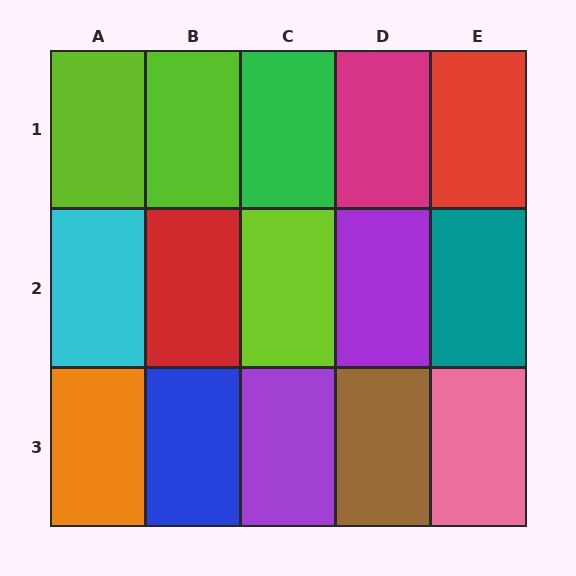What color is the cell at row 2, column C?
Lime.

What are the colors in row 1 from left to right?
Lime, lime, green, magenta, red.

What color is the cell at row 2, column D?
Purple.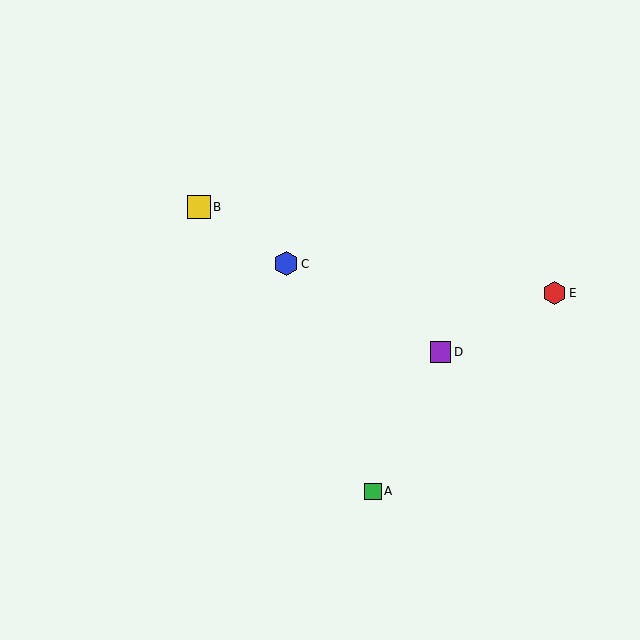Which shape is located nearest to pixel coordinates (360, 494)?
The green square (labeled A) at (373, 492) is nearest to that location.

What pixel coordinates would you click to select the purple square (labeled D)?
Click at (441, 352) to select the purple square D.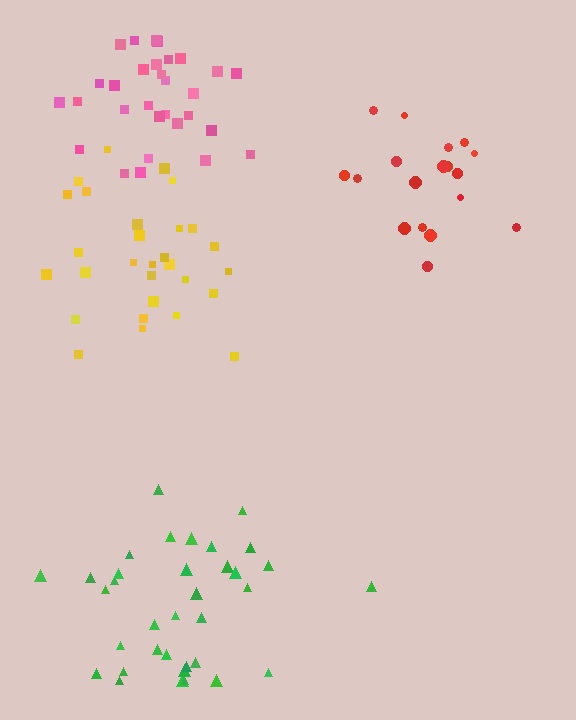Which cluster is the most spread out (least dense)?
Green.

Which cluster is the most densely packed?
Pink.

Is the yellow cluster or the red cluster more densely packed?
Yellow.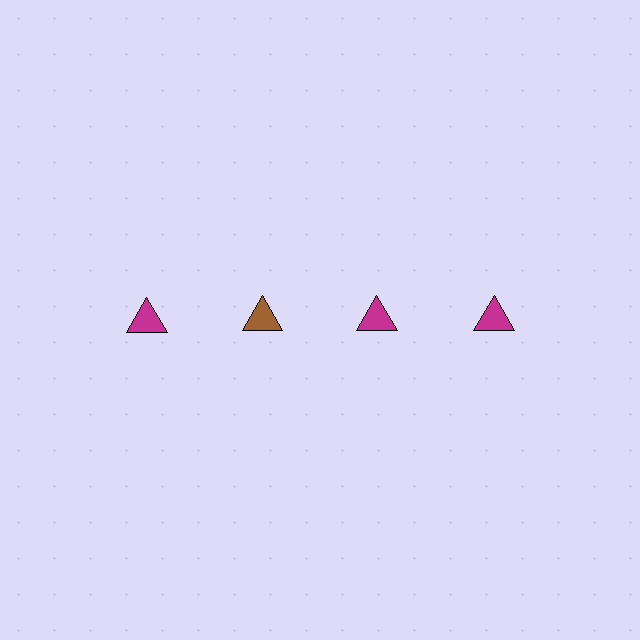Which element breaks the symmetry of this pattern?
The brown triangle in the top row, second from left column breaks the symmetry. All other shapes are magenta triangles.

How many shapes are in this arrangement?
There are 4 shapes arranged in a grid pattern.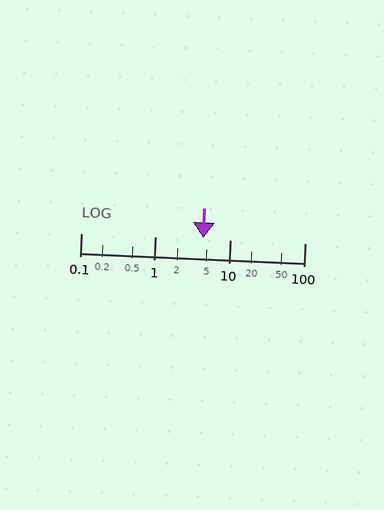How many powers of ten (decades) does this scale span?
The scale spans 3 decades, from 0.1 to 100.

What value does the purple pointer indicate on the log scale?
The pointer indicates approximately 4.4.